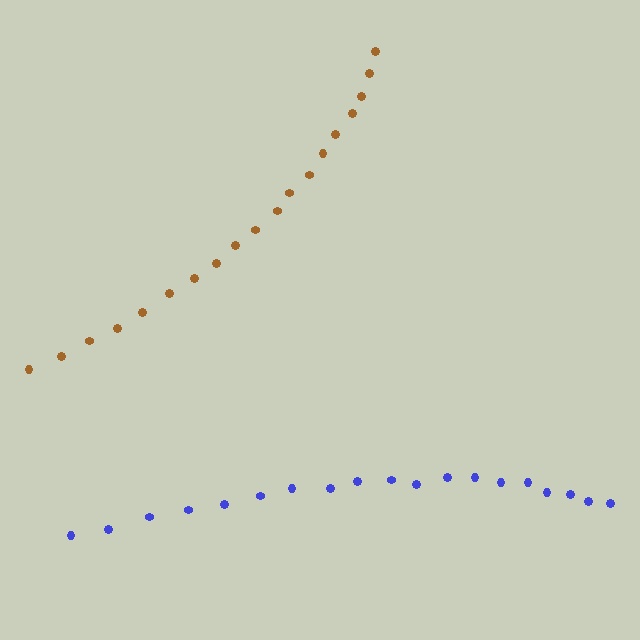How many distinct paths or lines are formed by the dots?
There are 2 distinct paths.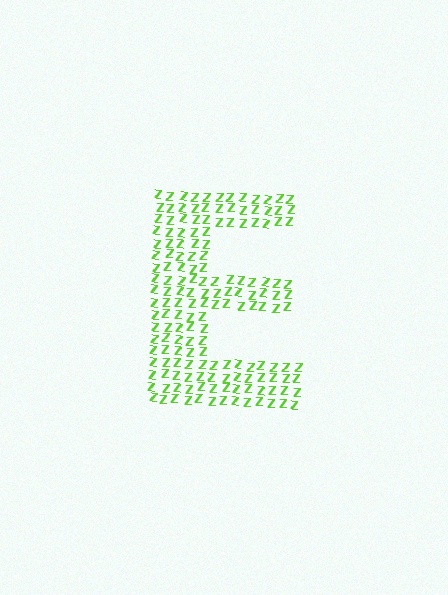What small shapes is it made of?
It is made of small letter Z's.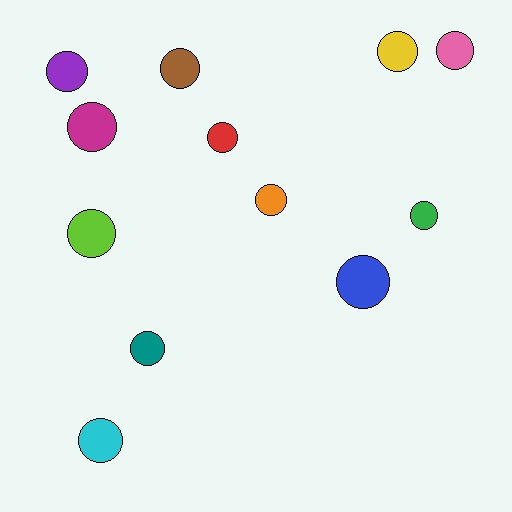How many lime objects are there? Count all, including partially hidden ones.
There is 1 lime object.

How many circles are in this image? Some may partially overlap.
There are 12 circles.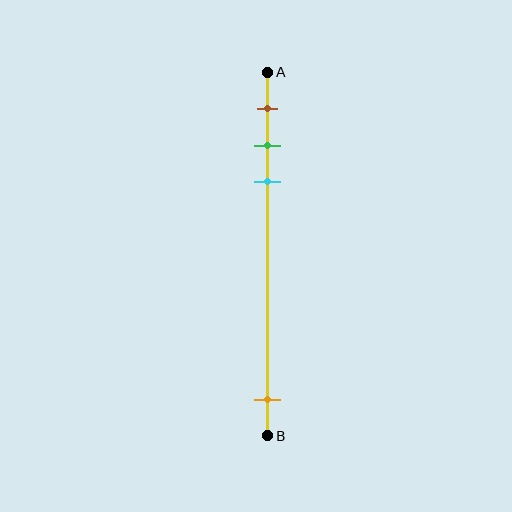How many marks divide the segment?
There are 4 marks dividing the segment.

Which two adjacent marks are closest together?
The green and cyan marks are the closest adjacent pair.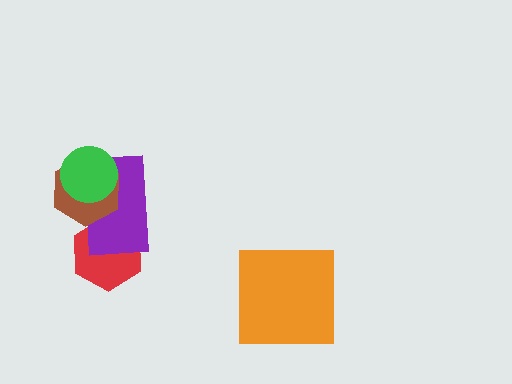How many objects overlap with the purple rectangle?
3 objects overlap with the purple rectangle.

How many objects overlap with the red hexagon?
2 objects overlap with the red hexagon.